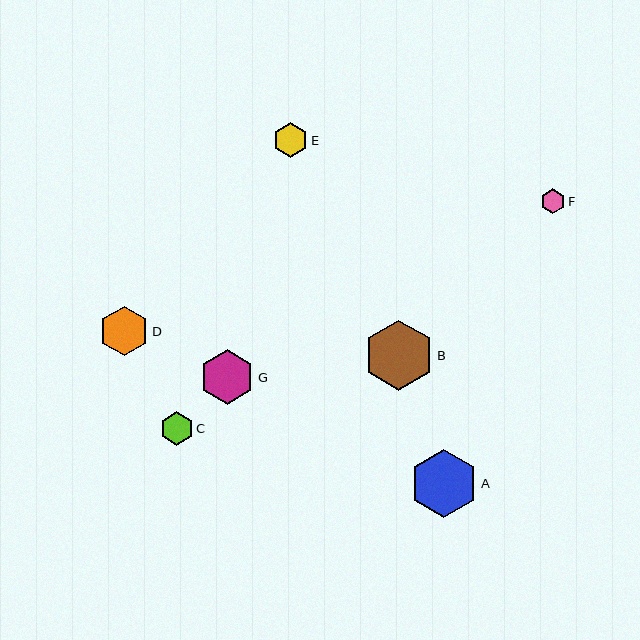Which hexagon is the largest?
Hexagon B is the largest with a size of approximately 70 pixels.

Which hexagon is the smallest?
Hexagon F is the smallest with a size of approximately 25 pixels.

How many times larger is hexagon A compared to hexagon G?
Hexagon A is approximately 1.2 times the size of hexagon G.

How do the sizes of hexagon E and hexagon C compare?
Hexagon E and hexagon C are approximately the same size.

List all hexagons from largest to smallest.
From largest to smallest: B, A, G, D, E, C, F.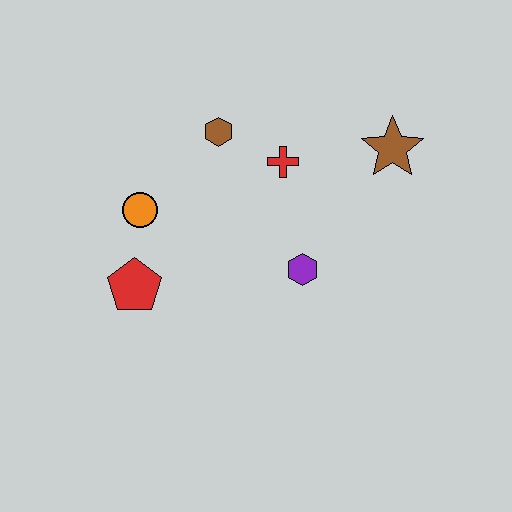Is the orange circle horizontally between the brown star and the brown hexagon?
No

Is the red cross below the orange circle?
No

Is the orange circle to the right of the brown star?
No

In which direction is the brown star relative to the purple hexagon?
The brown star is above the purple hexagon.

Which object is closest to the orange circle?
The red pentagon is closest to the orange circle.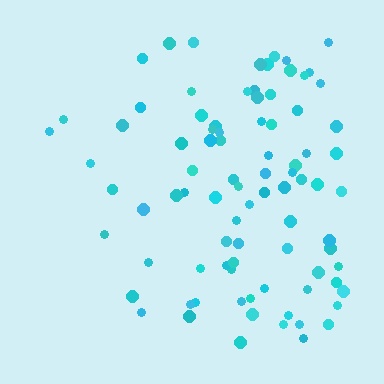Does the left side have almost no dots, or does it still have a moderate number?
Still a moderate number, just noticeably fewer than the right.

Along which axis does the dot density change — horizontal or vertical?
Horizontal.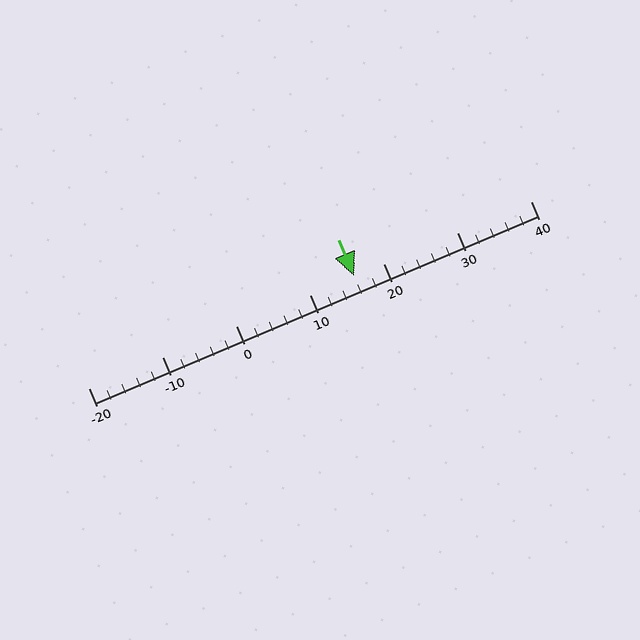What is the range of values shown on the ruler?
The ruler shows values from -20 to 40.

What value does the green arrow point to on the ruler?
The green arrow points to approximately 16.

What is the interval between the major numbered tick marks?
The major tick marks are spaced 10 units apart.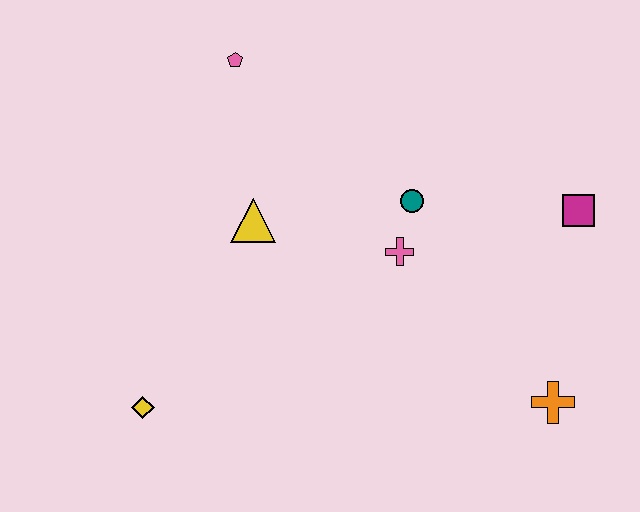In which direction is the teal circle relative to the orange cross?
The teal circle is above the orange cross.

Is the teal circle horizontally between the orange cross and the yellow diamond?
Yes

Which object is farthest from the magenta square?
The yellow diamond is farthest from the magenta square.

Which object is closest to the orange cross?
The magenta square is closest to the orange cross.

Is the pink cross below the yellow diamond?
No